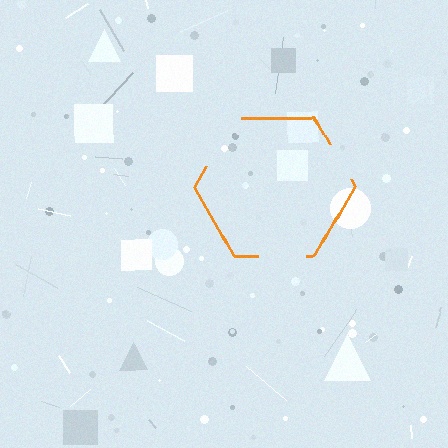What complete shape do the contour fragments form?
The contour fragments form a hexagon.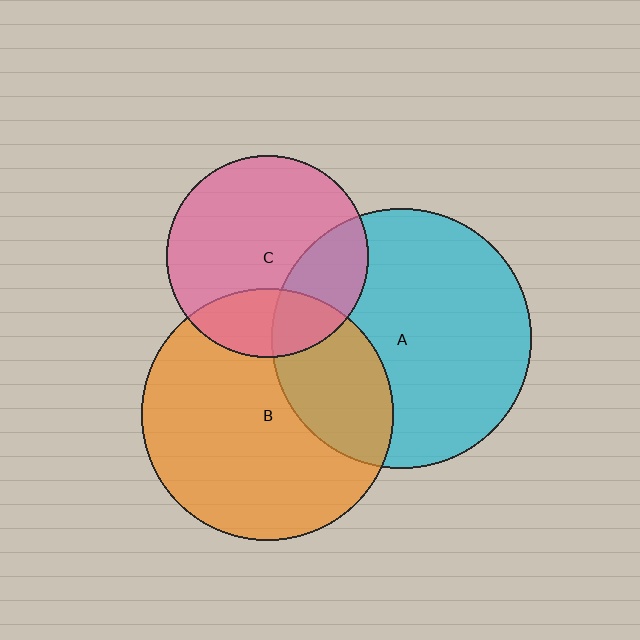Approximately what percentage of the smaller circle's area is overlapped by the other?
Approximately 25%.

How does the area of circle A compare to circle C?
Approximately 1.7 times.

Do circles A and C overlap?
Yes.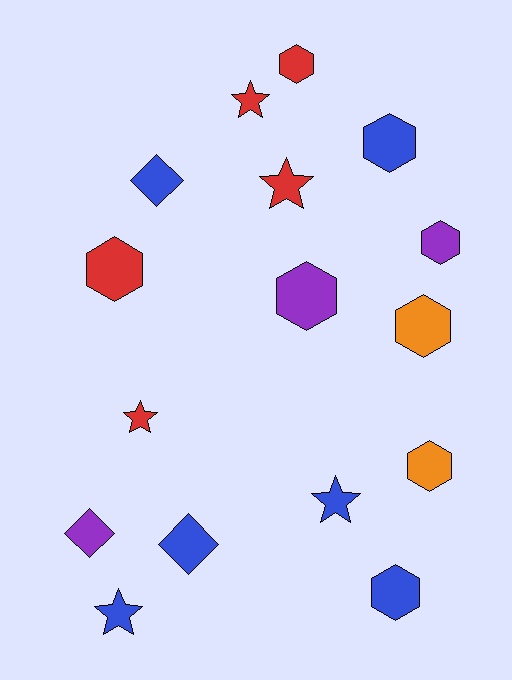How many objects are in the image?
There are 16 objects.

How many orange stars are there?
There are no orange stars.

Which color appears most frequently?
Blue, with 6 objects.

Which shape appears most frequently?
Hexagon, with 8 objects.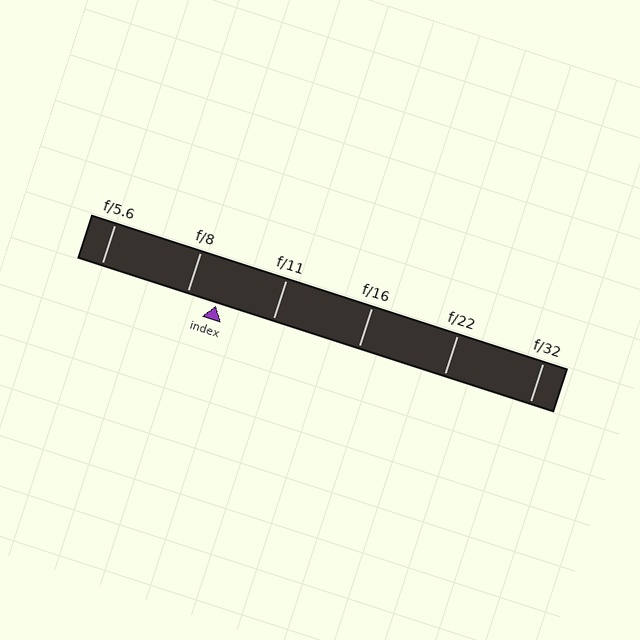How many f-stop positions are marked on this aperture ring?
There are 6 f-stop positions marked.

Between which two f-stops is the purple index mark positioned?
The index mark is between f/8 and f/11.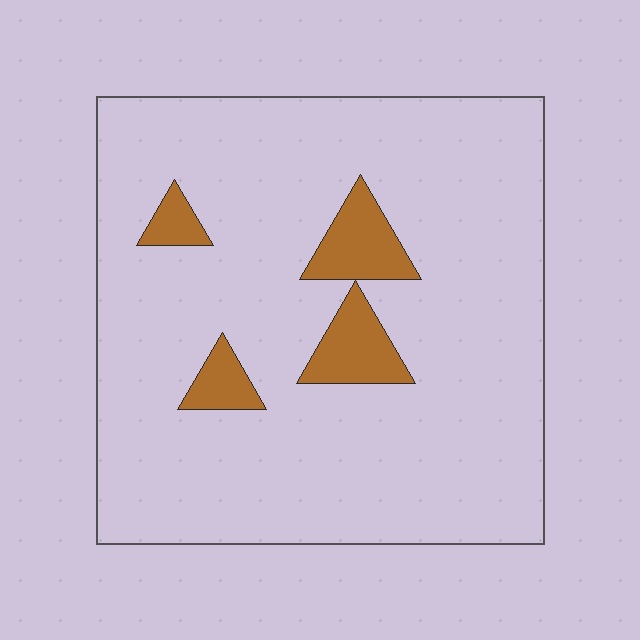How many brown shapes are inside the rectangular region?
4.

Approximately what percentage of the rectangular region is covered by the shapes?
Approximately 10%.